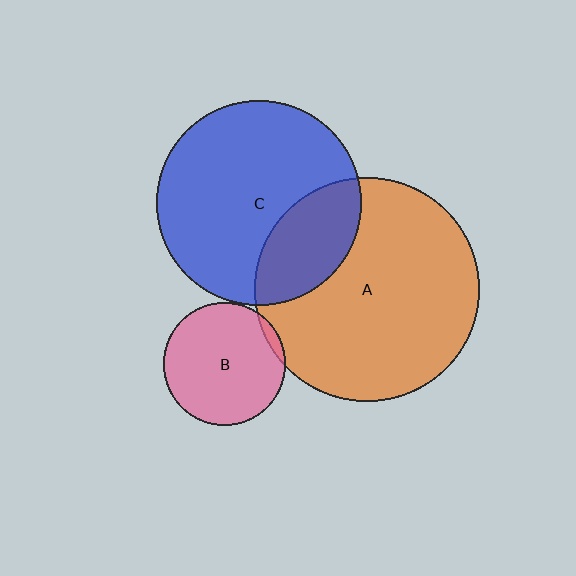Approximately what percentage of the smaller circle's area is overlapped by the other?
Approximately 5%.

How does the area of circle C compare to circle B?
Approximately 2.8 times.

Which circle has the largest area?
Circle A (orange).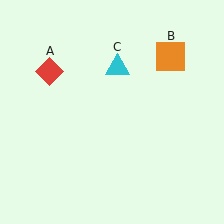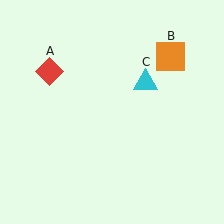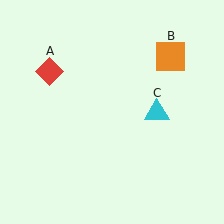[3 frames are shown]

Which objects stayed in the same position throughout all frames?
Red diamond (object A) and orange square (object B) remained stationary.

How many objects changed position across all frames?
1 object changed position: cyan triangle (object C).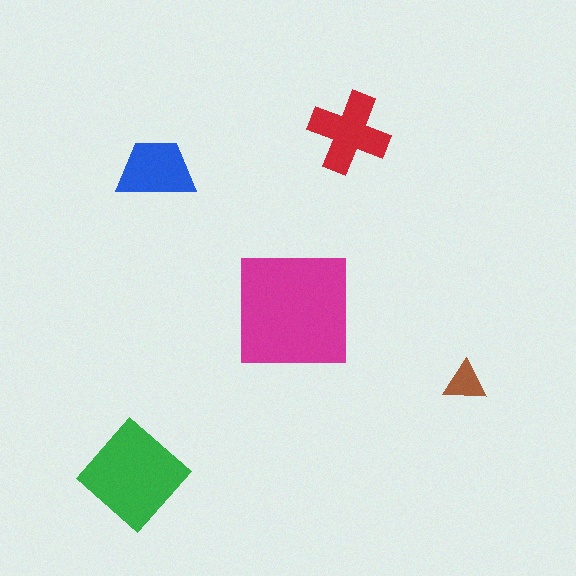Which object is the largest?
The magenta square.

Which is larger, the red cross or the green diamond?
The green diamond.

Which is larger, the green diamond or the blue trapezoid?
The green diamond.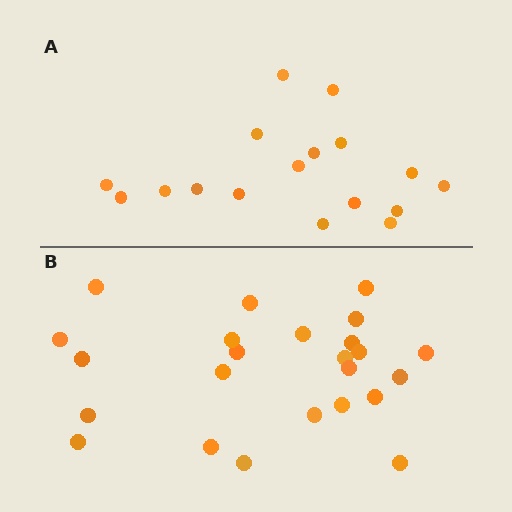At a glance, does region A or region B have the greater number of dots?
Region B (the bottom region) has more dots.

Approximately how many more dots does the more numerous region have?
Region B has roughly 8 or so more dots than region A.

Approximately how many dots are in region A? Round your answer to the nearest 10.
About 20 dots. (The exact count is 17, which rounds to 20.)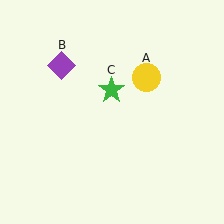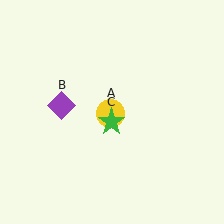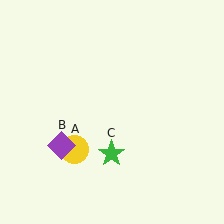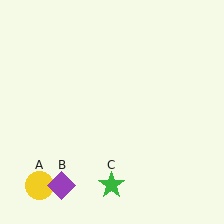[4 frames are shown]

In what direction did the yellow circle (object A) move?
The yellow circle (object A) moved down and to the left.